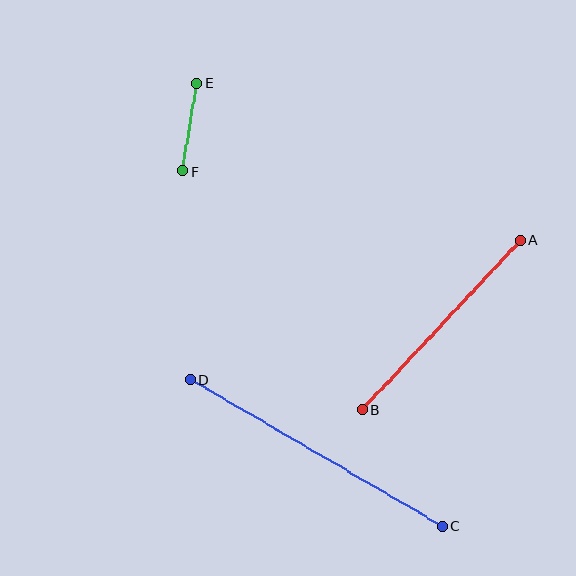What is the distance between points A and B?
The distance is approximately 232 pixels.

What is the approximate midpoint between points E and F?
The midpoint is at approximately (190, 127) pixels.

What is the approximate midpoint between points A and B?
The midpoint is at approximately (441, 325) pixels.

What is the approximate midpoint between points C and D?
The midpoint is at approximately (316, 453) pixels.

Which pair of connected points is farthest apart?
Points C and D are farthest apart.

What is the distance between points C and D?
The distance is approximately 292 pixels.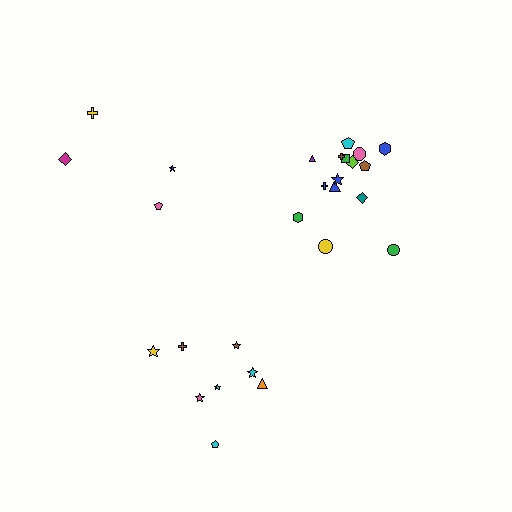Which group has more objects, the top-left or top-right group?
The top-right group.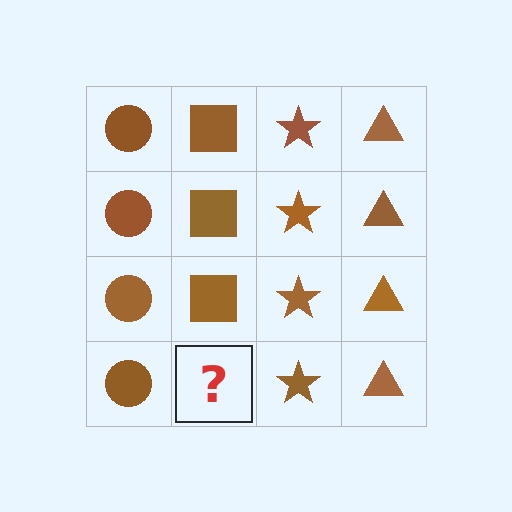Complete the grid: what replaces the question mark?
The question mark should be replaced with a brown square.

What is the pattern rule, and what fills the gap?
The rule is that each column has a consistent shape. The gap should be filled with a brown square.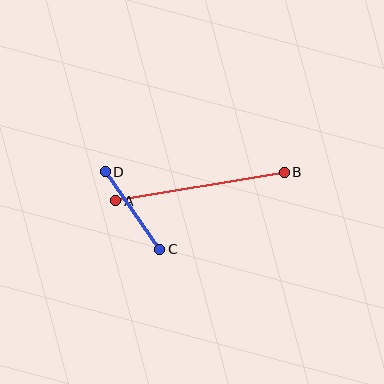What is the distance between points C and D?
The distance is approximately 95 pixels.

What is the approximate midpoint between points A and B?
The midpoint is at approximately (200, 187) pixels.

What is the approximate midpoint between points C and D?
The midpoint is at approximately (132, 210) pixels.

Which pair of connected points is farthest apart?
Points A and B are farthest apart.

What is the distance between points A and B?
The distance is approximately 171 pixels.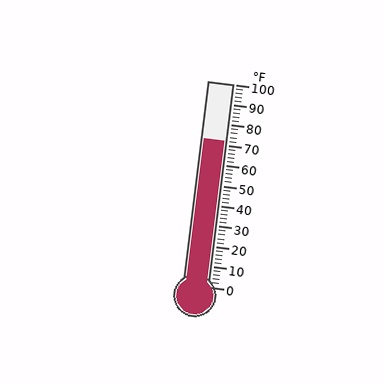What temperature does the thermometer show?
The thermometer shows approximately 72°F.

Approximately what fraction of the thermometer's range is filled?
The thermometer is filled to approximately 70% of its range.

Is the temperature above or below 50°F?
The temperature is above 50°F.